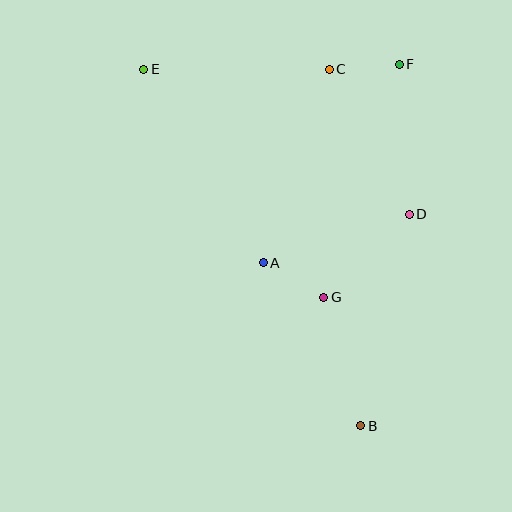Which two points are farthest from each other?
Points B and E are farthest from each other.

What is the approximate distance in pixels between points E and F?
The distance between E and F is approximately 255 pixels.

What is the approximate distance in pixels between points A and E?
The distance between A and E is approximately 227 pixels.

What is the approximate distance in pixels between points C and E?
The distance between C and E is approximately 186 pixels.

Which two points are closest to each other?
Points A and G are closest to each other.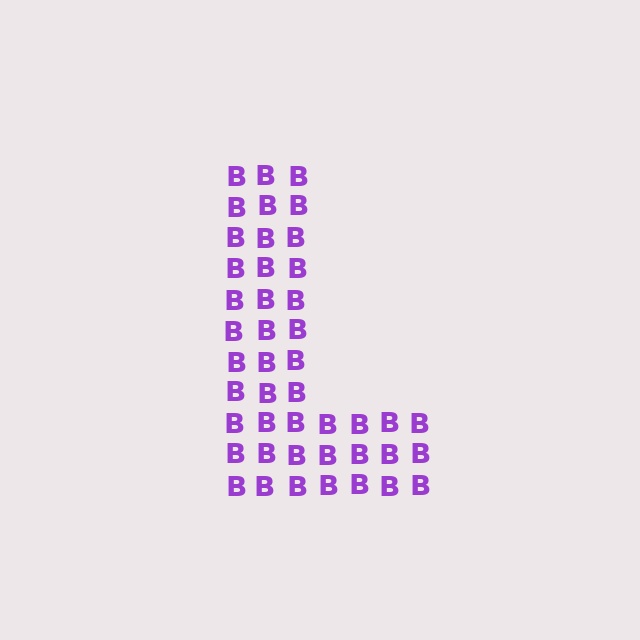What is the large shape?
The large shape is the letter L.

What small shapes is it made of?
It is made of small letter B's.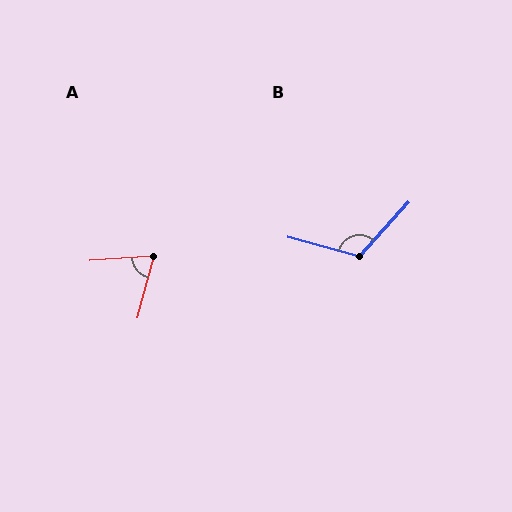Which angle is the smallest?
A, at approximately 71 degrees.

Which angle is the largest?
B, at approximately 117 degrees.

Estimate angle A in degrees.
Approximately 71 degrees.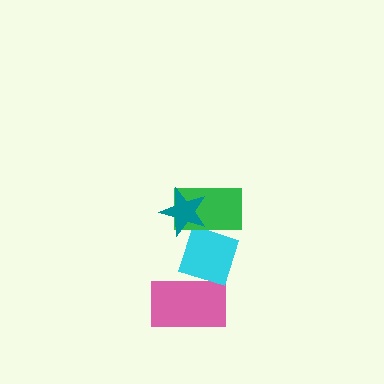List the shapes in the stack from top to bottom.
From top to bottom: the teal star, the green rectangle, the cyan diamond, the pink rectangle.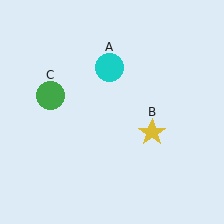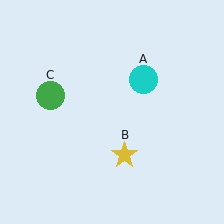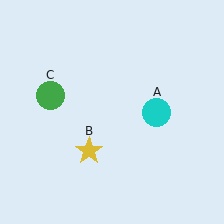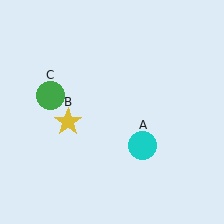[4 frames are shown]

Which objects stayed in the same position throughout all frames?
Green circle (object C) remained stationary.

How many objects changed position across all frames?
2 objects changed position: cyan circle (object A), yellow star (object B).